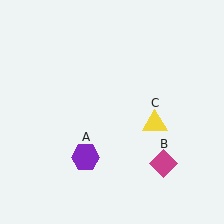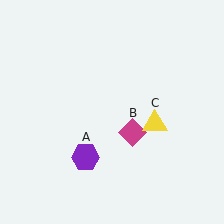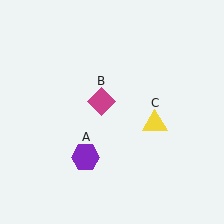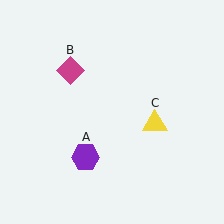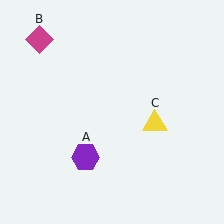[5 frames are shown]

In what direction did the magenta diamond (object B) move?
The magenta diamond (object B) moved up and to the left.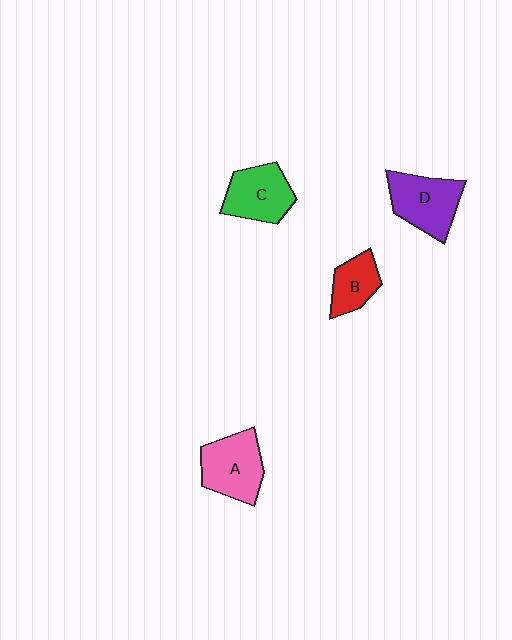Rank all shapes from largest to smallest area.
From largest to smallest: D (purple), A (pink), C (green), B (red).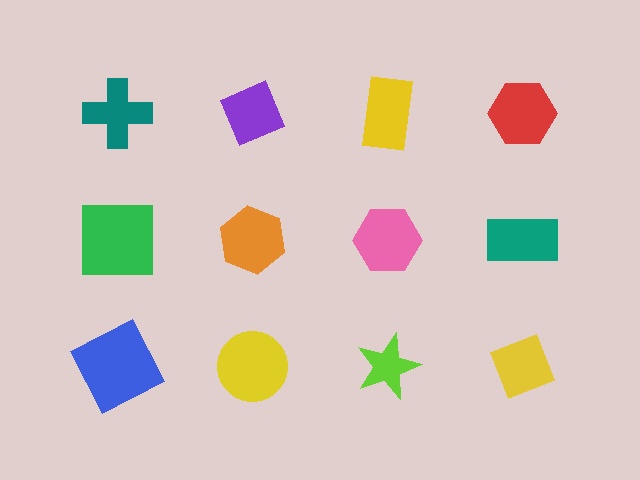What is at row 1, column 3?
A yellow rectangle.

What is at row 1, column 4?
A red hexagon.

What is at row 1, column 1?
A teal cross.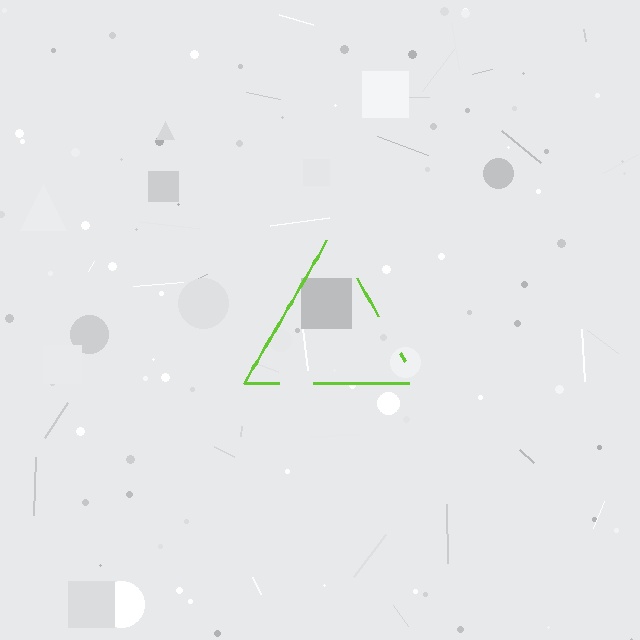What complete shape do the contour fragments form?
The contour fragments form a triangle.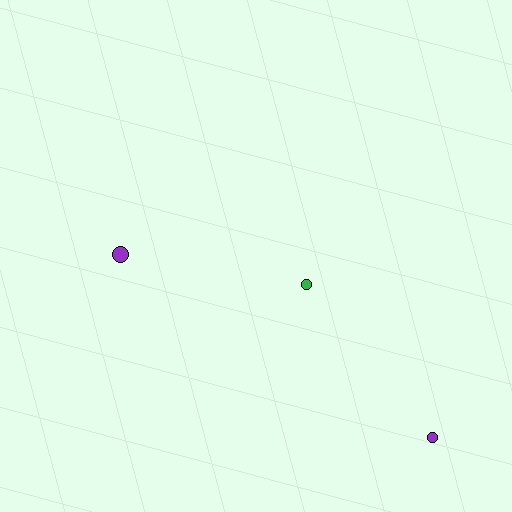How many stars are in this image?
There are no stars.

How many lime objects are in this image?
There are no lime objects.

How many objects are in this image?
There are 3 objects.